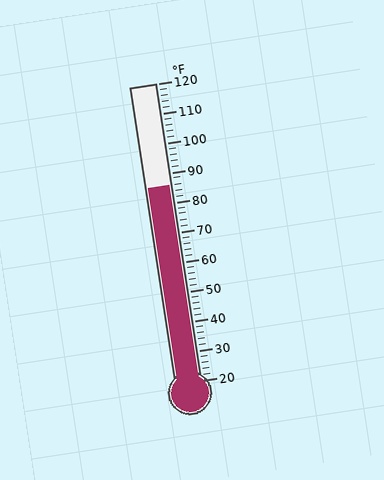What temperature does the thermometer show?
The thermometer shows approximately 86°F.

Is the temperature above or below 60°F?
The temperature is above 60°F.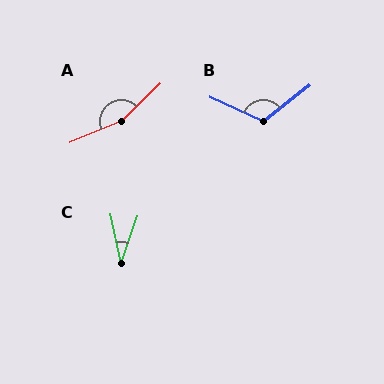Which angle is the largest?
A, at approximately 158 degrees.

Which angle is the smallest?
C, at approximately 31 degrees.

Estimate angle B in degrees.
Approximately 117 degrees.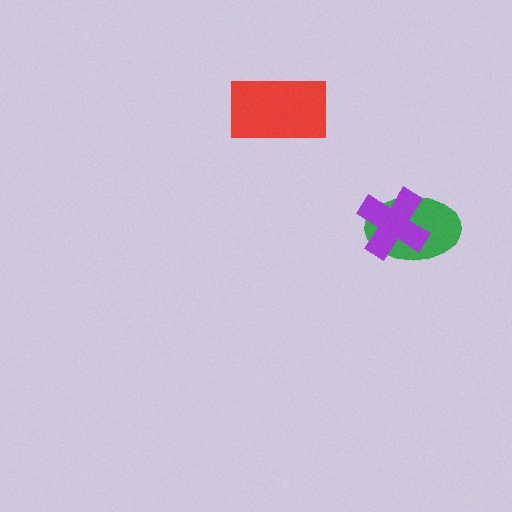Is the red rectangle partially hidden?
No, no other shape covers it.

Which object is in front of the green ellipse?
The purple cross is in front of the green ellipse.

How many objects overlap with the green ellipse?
1 object overlaps with the green ellipse.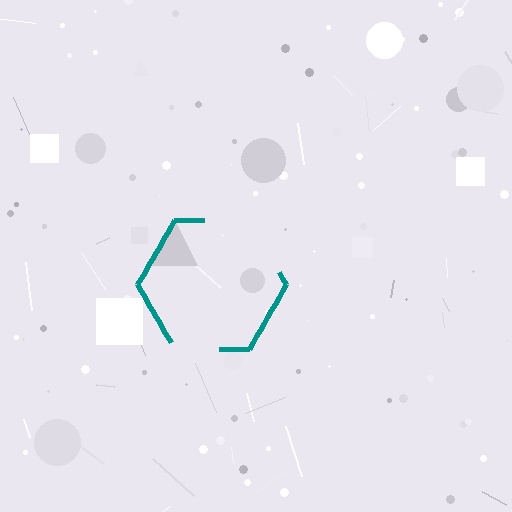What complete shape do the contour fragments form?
The contour fragments form a hexagon.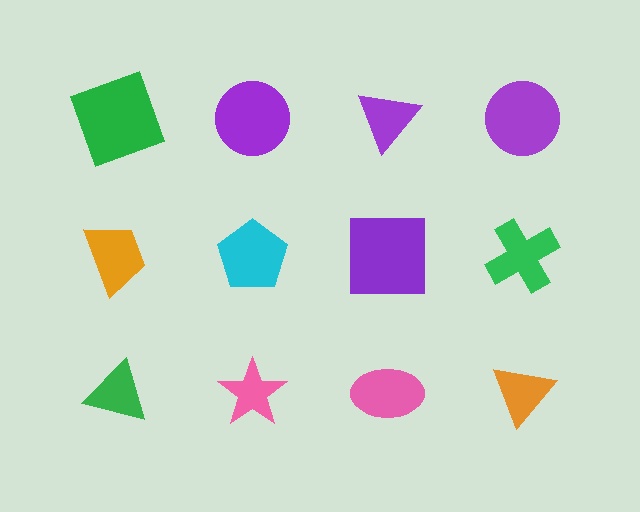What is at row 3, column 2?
A pink star.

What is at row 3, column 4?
An orange triangle.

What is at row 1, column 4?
A purple circle.